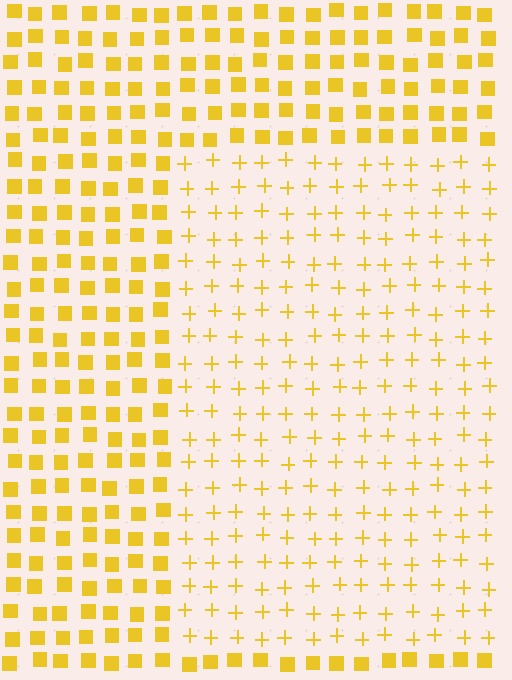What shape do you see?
I see a rectangle.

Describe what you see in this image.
The image is filled with small yellow elements arranged in a uniform grid. A rectangle-shaped region contains plus signs, while the surrounding area contains squares. The boundary is defined purely by the change in element shape.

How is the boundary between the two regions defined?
The boundary is defined by a change in element shape: plus signs inside vs. squares outside. All elements share the same color and spacing.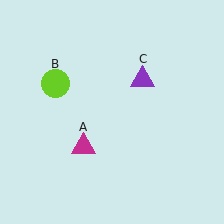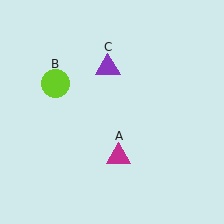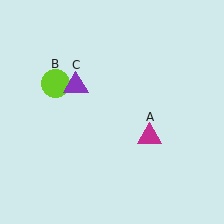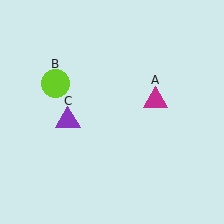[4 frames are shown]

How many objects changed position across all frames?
2 objects changed position: magenta triangle (object A), purple triangle (object C).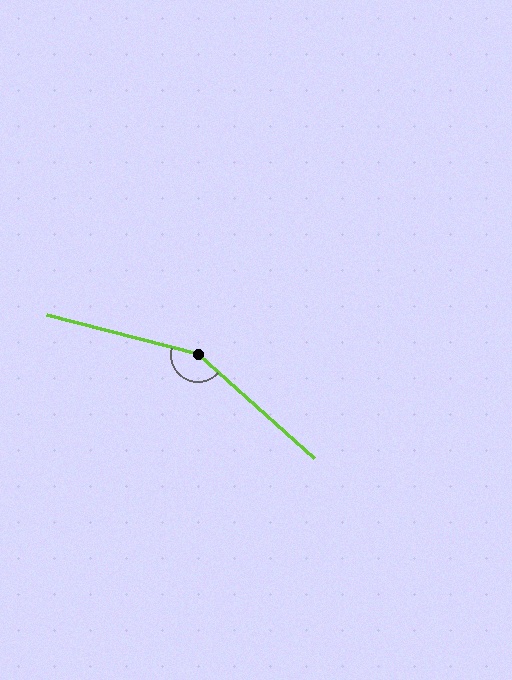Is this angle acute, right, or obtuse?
It is obtuse.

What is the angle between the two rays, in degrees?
Approximately 153 degrees.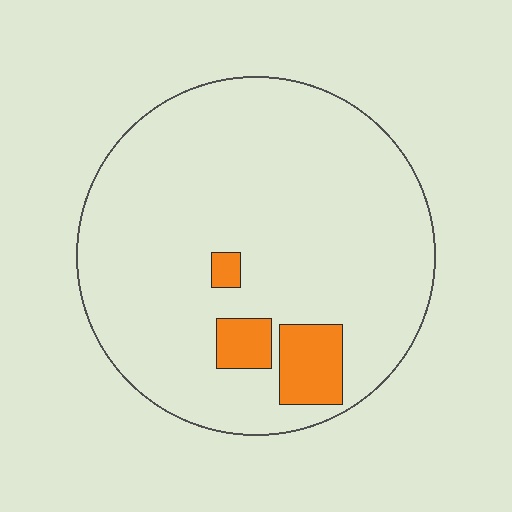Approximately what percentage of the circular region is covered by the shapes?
Approximately 10%.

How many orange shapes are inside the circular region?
3.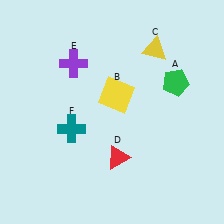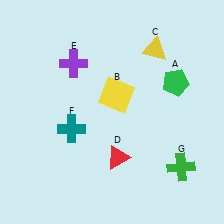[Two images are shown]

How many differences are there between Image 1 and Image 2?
There is 1 difference between the two images.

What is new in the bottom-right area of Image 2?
A green cross (G) was added in the bottom-right area of Image 2.